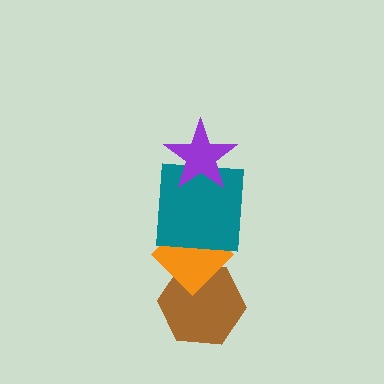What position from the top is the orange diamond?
The orange diamond is 3rd from the top.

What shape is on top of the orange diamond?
The teal square is on top of the orange diamond.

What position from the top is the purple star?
The purple star is 1st from the top.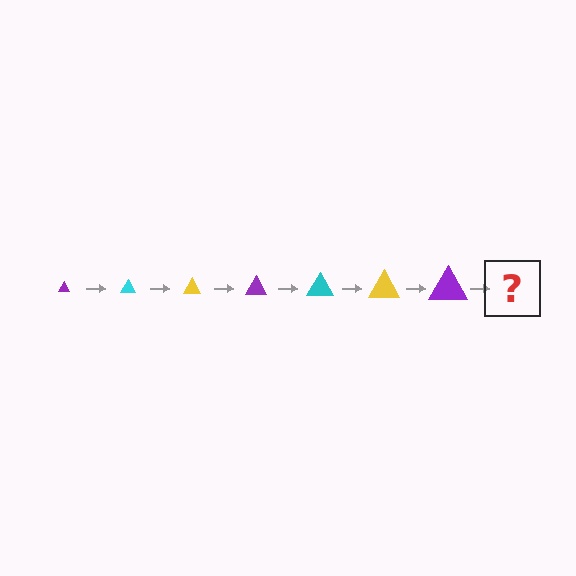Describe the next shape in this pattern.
It should be a cyan triangle, larger than the previous one.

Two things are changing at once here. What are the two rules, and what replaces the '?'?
The two rules are that the triangle grows larger each step and the color cycles through purple, cyan, and yellow. The '?' should be a cyan triangle, larger than the previous one.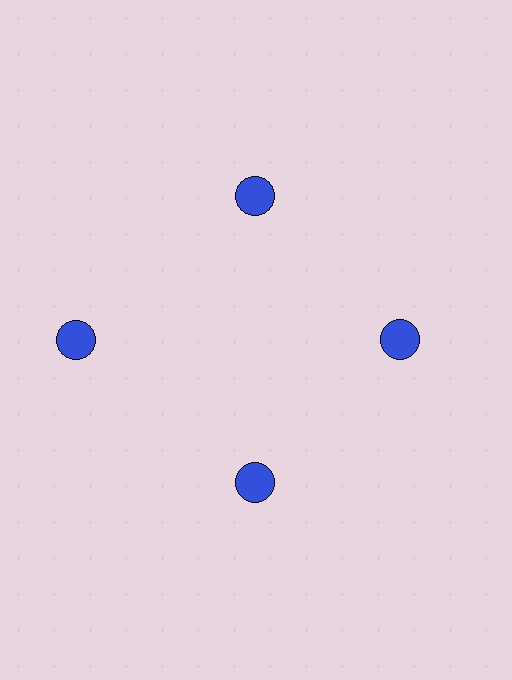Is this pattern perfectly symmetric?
No. The 4 blue circles are arranged in a ring, but one element near the 9 o'clock position is pushed outward from the center, breaking the 4-fold rotational symmetry.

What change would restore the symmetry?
The symmetry would be restored by moving it inward, back onto the ring so that all 4 circles sit at equal angles and equal distance from the center.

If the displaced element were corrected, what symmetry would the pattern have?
It would have 4-fold rotational symmetry — the pattern would map onto itself every 90 degrees.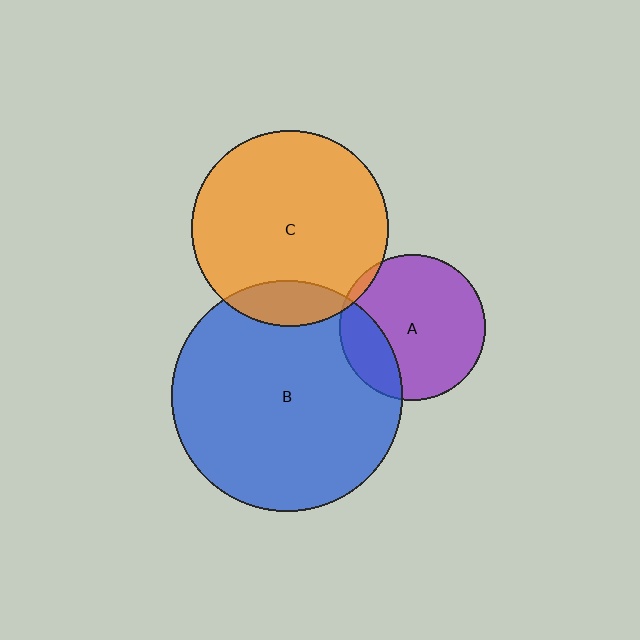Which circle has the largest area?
Circle B (blue).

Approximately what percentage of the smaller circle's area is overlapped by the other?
Approximately 20%.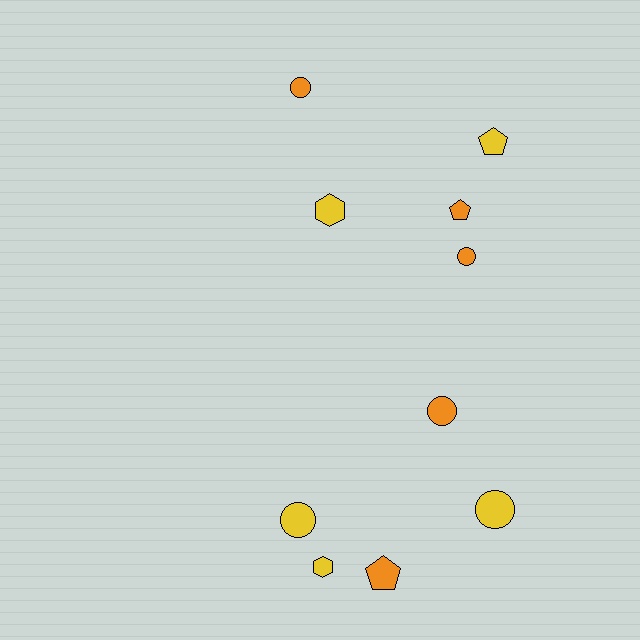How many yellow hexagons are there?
There are 2 yellow hexagons.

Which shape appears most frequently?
Circle, with 5 objects.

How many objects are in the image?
There are 10 objects.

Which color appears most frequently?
Yellow, with 5 objects.